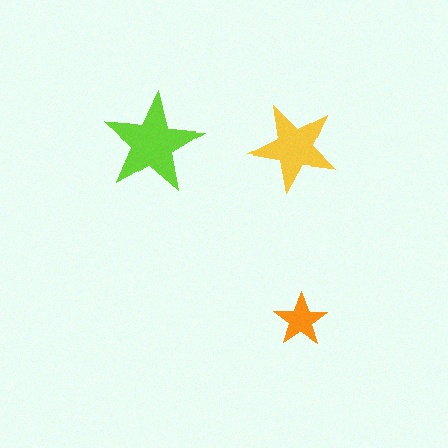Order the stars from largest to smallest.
the lime one, the yellow one, the orange one.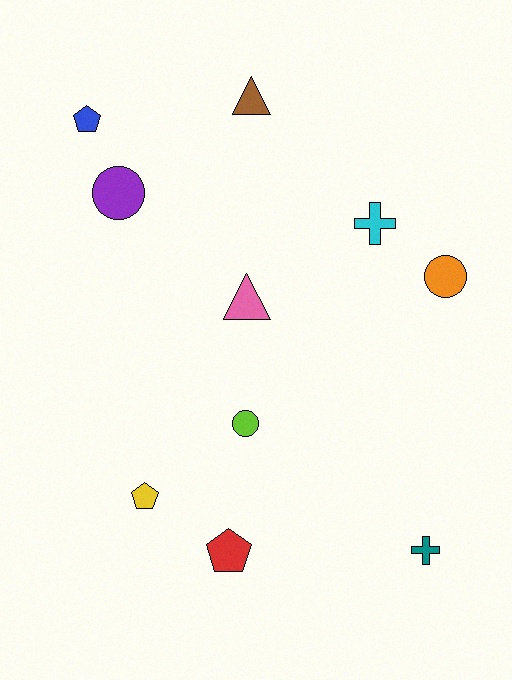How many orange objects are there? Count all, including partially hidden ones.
There is 1 orange object.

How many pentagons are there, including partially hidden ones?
There are 3 pentagons.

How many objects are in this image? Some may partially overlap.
There are 10 objects.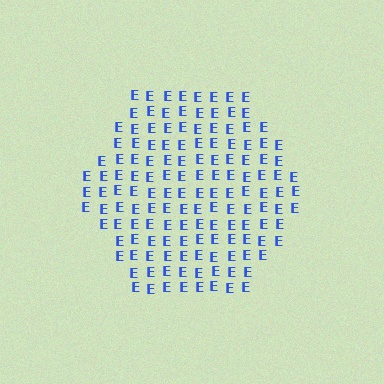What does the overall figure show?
The overall figure shows a hexagon.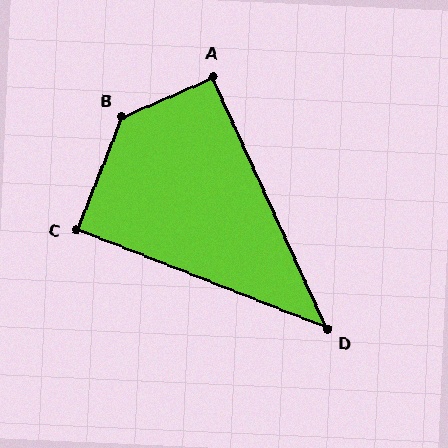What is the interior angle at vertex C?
Approximately 89 degrees (approximately right).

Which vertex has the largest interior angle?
B, at approximately 136 degrees.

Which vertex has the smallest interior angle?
D, at approximately 44 degrees.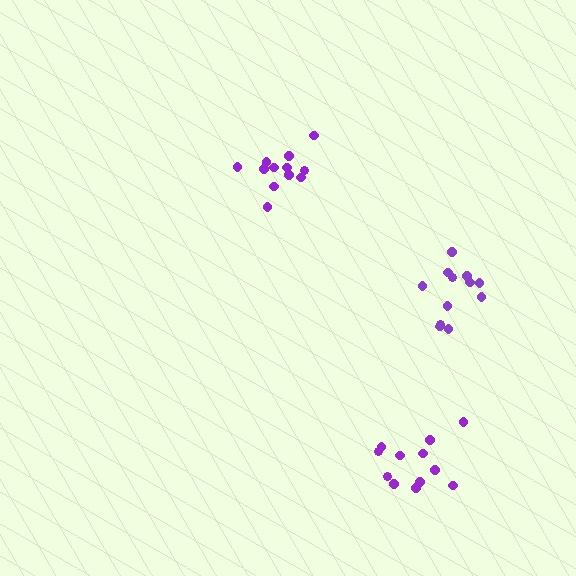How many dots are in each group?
Group 1: 12 dots, Group 2: 12 dots, Group 3: 12 dots (36 total).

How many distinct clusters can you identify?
There are 3 distinct clusters.